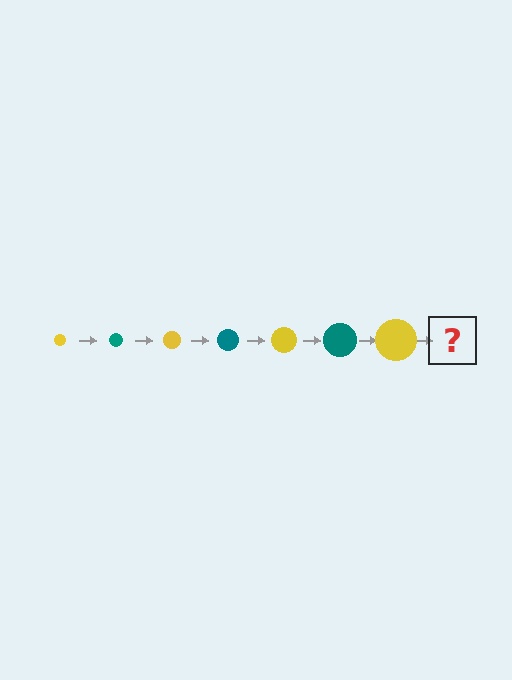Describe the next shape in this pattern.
It should be a teal circle, larger than the previous one.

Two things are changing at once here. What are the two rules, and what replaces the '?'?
The two rules are that the circle grows larger each step and the color cycles through yellow and teal. The '?' should be a teal circle, larger than the previous one.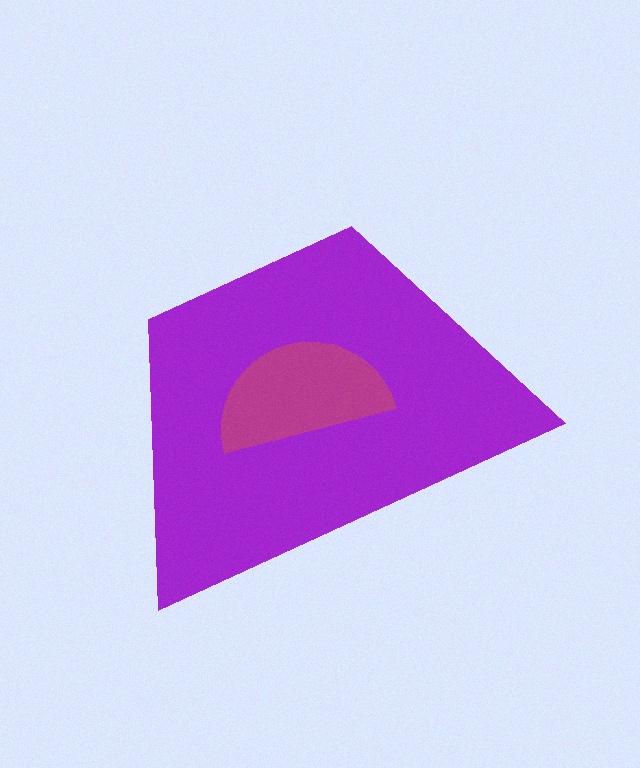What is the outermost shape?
The purple trapezoid.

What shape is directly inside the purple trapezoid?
The magenta semicircle.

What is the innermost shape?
The magenta semicircle.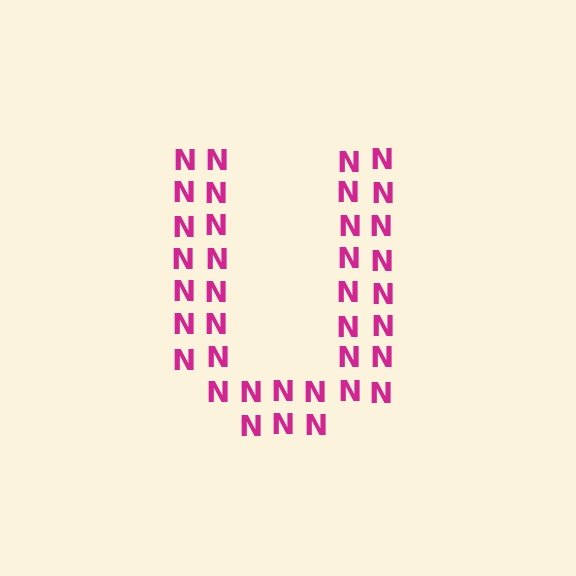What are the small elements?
The small elements are letter N's.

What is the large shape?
The large shape is the letter U.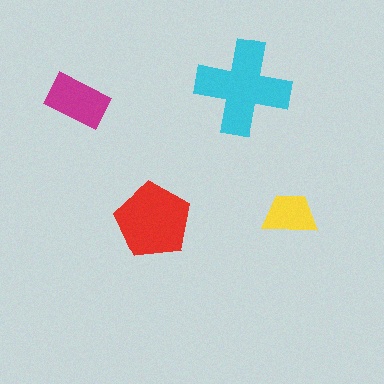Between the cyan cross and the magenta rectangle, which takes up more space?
The cyan cross.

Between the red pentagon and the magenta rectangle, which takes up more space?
The red pentagon.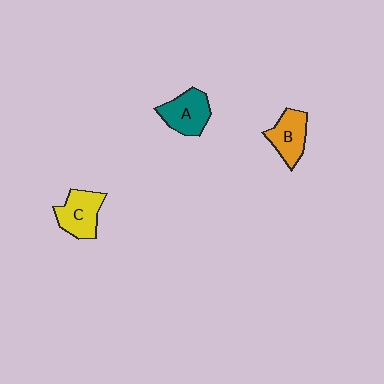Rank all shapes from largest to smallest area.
From largest to smallest: C (yellow), A (teal), B (orange).